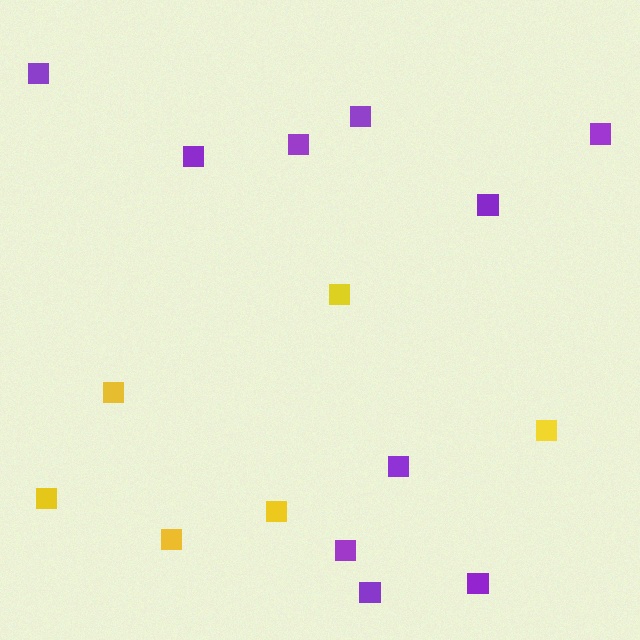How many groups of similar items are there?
There are 2 groups: one group of purple squares (10) and one group of yellow squares (6).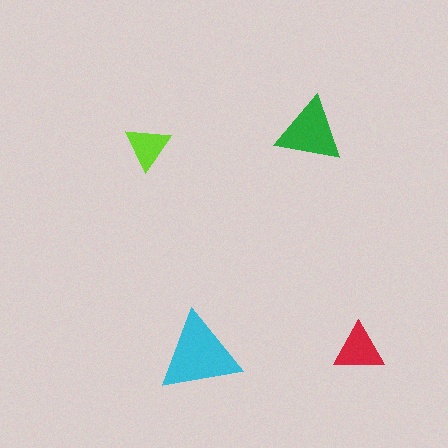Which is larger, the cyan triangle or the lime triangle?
The cyan one.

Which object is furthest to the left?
The lime triangle is leftmost.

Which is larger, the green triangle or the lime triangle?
The green one.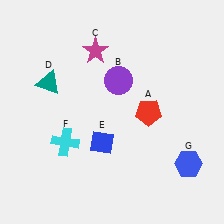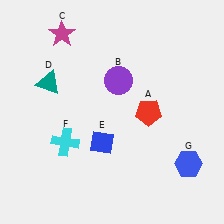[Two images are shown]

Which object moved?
The magenta star (C) moved left.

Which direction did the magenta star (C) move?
The magenta star (C) moved left.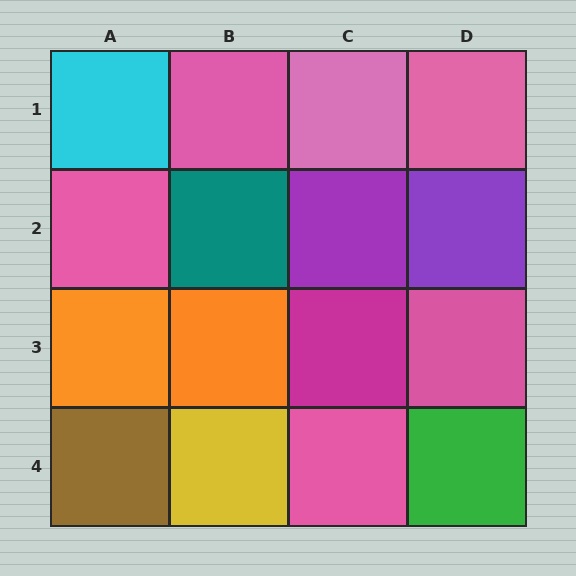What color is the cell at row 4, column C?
Pink.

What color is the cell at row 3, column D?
Pink.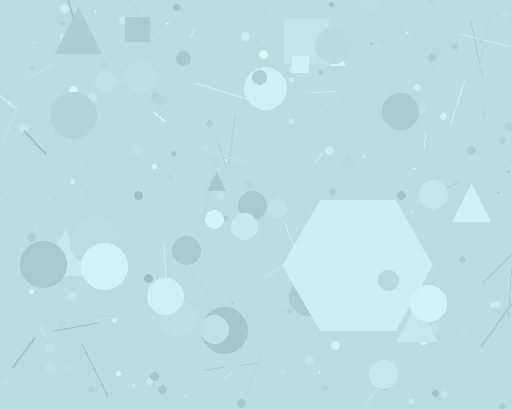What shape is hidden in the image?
A hexagon is hidden in the image.